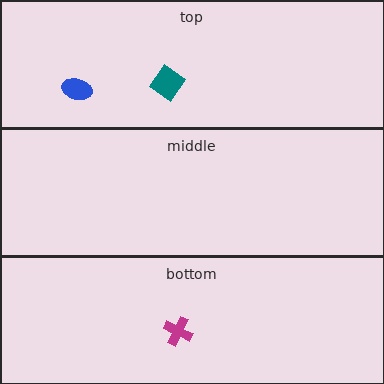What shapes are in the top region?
The teal diamond, the blue ellipse.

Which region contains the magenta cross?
The bottom region.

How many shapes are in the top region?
2.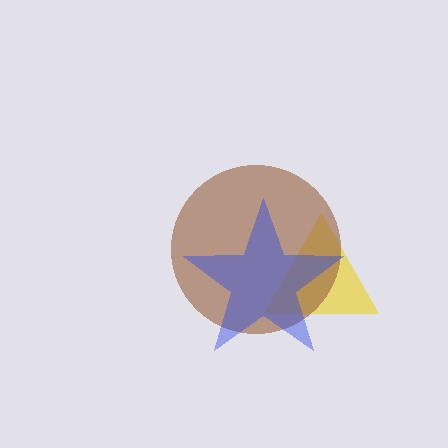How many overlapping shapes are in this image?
There are 3 overlapping shapes in the image.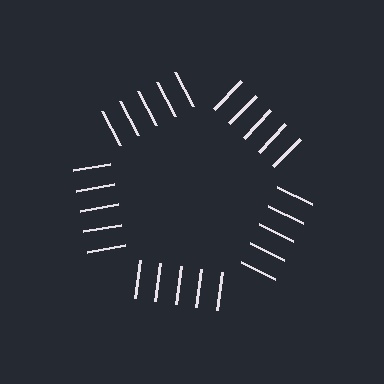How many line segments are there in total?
25 — 5 along each of the 5 edges.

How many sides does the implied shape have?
5 sides — the line-ends trace a pentagon.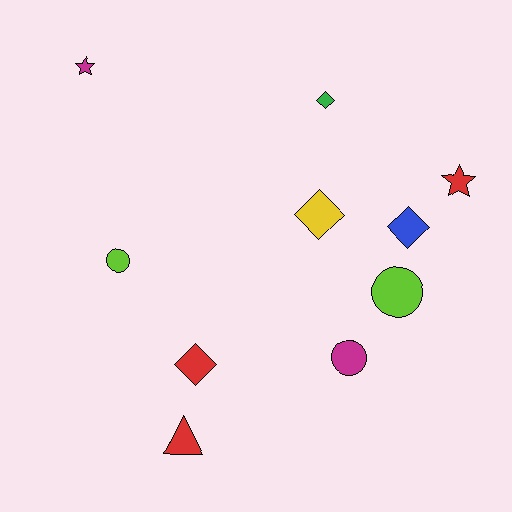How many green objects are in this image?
There is 1 green object.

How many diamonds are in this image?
There are 4 diamonds.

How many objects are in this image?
There are 10 objects.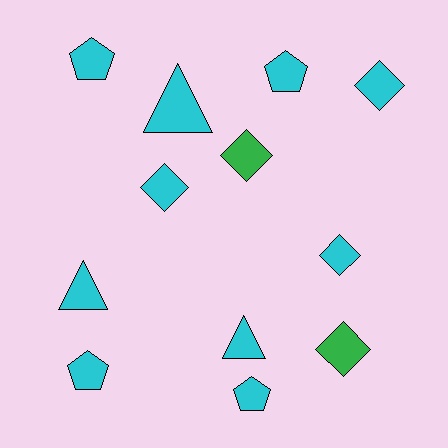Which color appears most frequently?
Cyan, with 10 objects.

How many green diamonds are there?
There are 2 green diamonds.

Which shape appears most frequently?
Diamond, with 5 objects.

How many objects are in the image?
There are 12 objects.